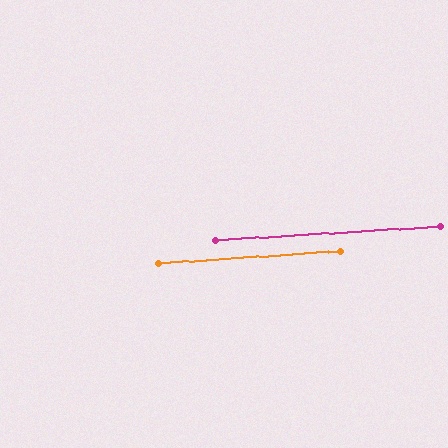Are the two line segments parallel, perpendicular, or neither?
Parallel — their directions differ by only 0.3°.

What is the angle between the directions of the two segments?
Approximately 0 degrees.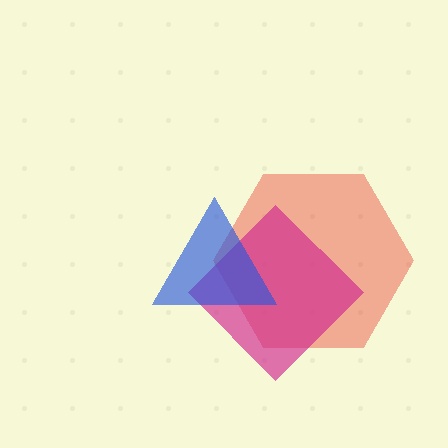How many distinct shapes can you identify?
There are 3 distinct shapes: a red hexagon, a magenta diamond, a blue triangle.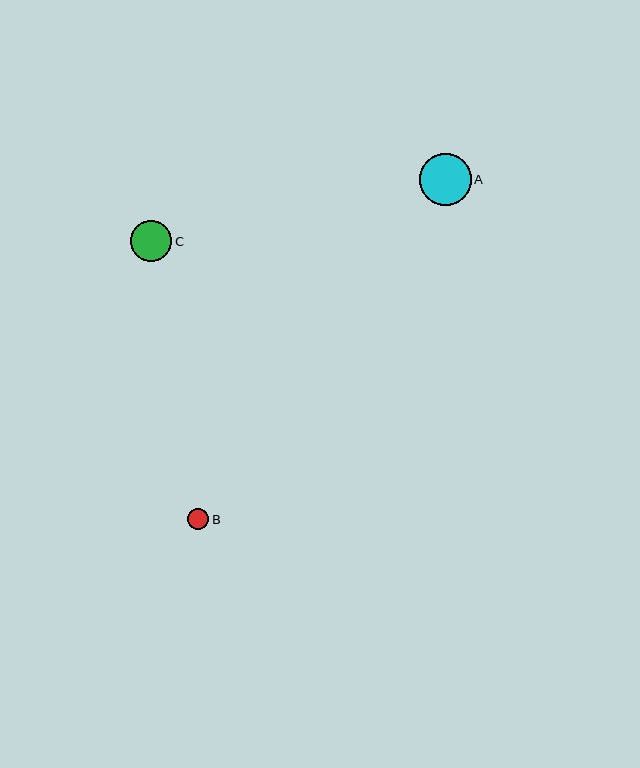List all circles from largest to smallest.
From largest to smallest: A, C, B.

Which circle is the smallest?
Circle B is the smallest with a size of approximately 21 pixels.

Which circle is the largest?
Circle A is the largest with a size of approximately 52 pixels.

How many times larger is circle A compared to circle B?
Circle A is approximately 2.5 times the size of circle B.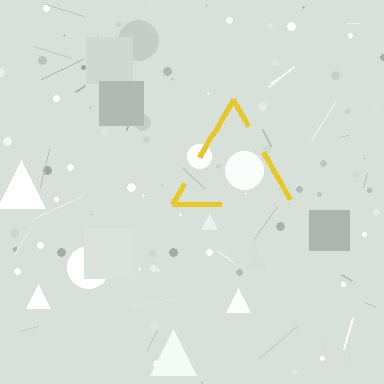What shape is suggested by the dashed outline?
The dashed outline suggests a triangle.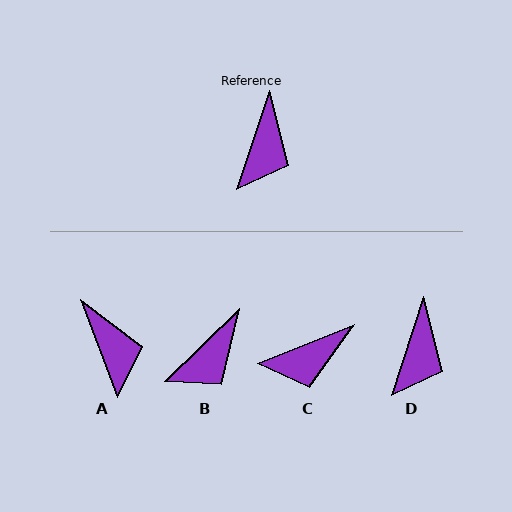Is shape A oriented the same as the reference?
No, it is off by about 39 degrees.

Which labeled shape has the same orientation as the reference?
D.